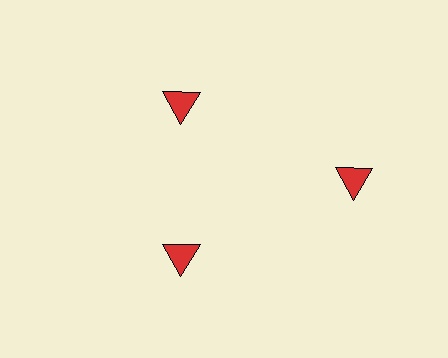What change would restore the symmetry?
The symmetry would be restored by moving it inward, back onto the ring so that all 3 triangles sit at equal angles and equal distance from the center.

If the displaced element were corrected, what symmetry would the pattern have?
It would have 3-fold rotational symmetry — the pattern would map onto itself every 120 degrees.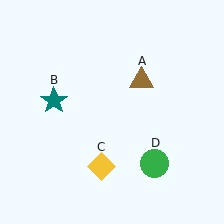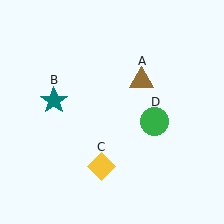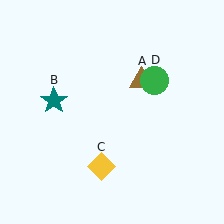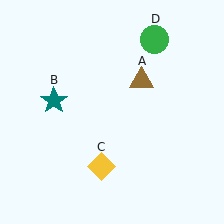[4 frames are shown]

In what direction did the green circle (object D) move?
The green circle (object D) moved up.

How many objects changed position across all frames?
1 object changed position: green circle (object D).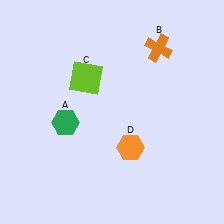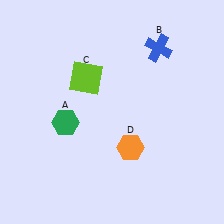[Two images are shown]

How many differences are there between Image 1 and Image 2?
There is 1 difference between the two images.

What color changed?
The cross (B) changed from orange in Image 1 to blue in Image 2.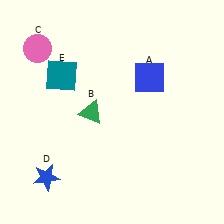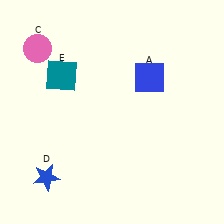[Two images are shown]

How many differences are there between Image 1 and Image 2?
There is 1 difference between the two images.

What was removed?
The green triangle (B) was removed in Image 2.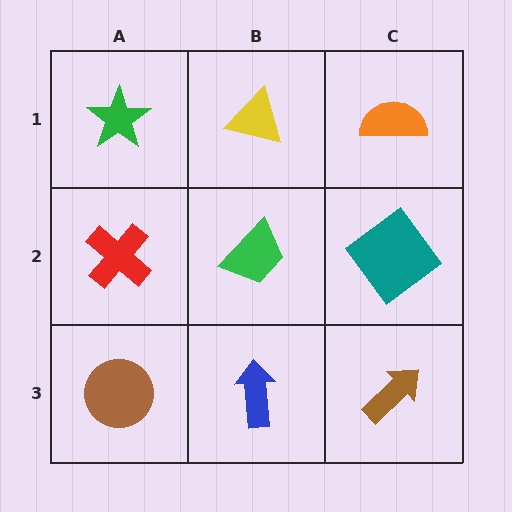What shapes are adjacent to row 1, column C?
A teal diamond (row 2, column C), a yellow triangle (row 1, column B).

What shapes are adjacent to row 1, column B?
A green trapezoid (row 2, column B), a green star (row 1, column A), an orange semicircle (row 1, column C).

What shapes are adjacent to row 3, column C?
A teal diamond (row 2, column C), a blue arrow (row 3, column B).